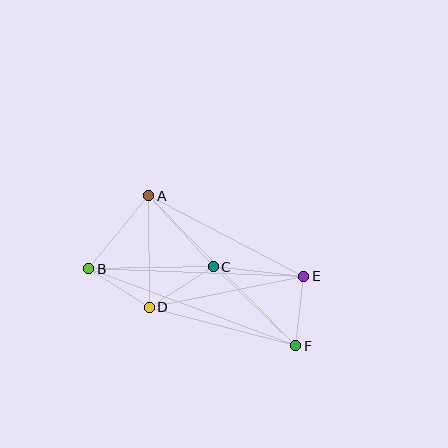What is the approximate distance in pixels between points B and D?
The distance between B and D is approximately 72 pixels.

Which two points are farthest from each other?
Points B and F are farthest from each other.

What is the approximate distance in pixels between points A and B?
The distance between A and B is approximately 95 pixels.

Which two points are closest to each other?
Points E and F are closest to each other.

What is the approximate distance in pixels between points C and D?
The distance between C and D is approximately 76 pixels.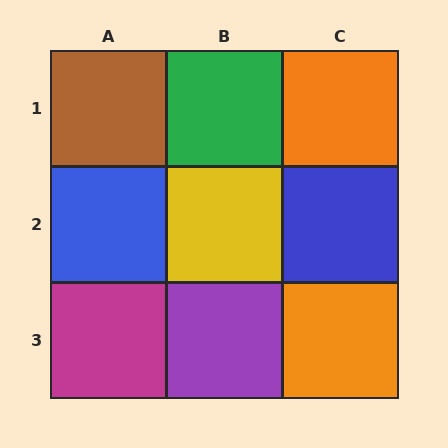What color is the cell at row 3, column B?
Purple.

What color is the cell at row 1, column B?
Green.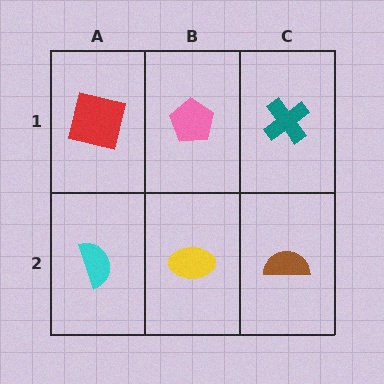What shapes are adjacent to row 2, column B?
A pink pentagon (row 1, column B), a cyan semicircle (row 2, column A), a brown semicircle (row 2, column C).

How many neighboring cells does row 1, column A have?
2.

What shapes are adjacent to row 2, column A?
A red square (row 1, column A), a yellow ellipse (row 2, column B).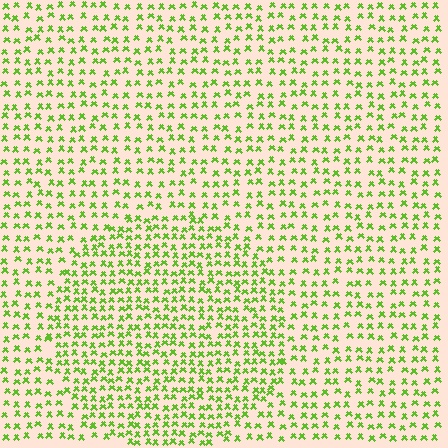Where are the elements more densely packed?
The elements are more densely packed inside the circle boundary.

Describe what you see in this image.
The image contains small lime elements arranged at two different densities. A circle-shaped region is visible where the elements are more densely packed than the surrounding area.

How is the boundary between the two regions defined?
The boundary is defined by a change in element density (approximately 1.5x ratio). All elements are the same color, size, and shape.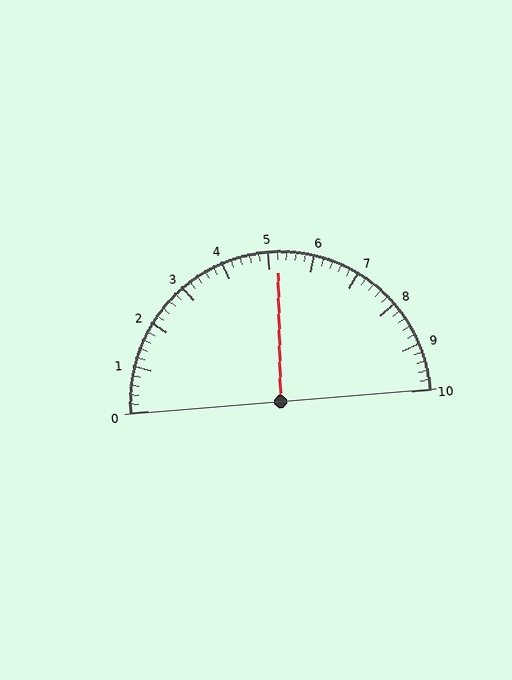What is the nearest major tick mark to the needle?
The nearest major tick mark is 5.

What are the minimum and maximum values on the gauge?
The gauge ranges from 0 to 10.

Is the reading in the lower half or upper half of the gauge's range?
The reading is in the upper half of the range (0 to 10).